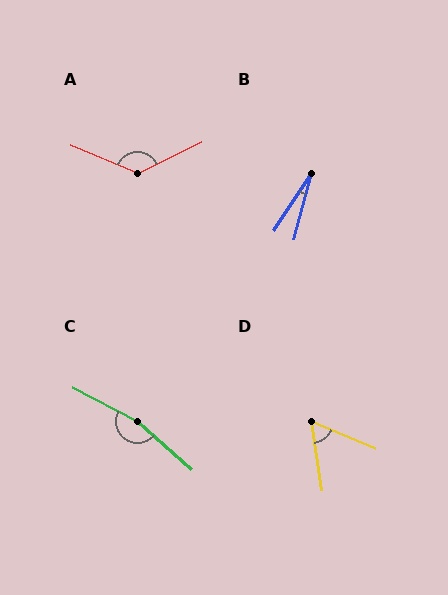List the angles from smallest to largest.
B (19°), D (59°), A (130°), C (166°).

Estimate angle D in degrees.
Approximately 59 degrees.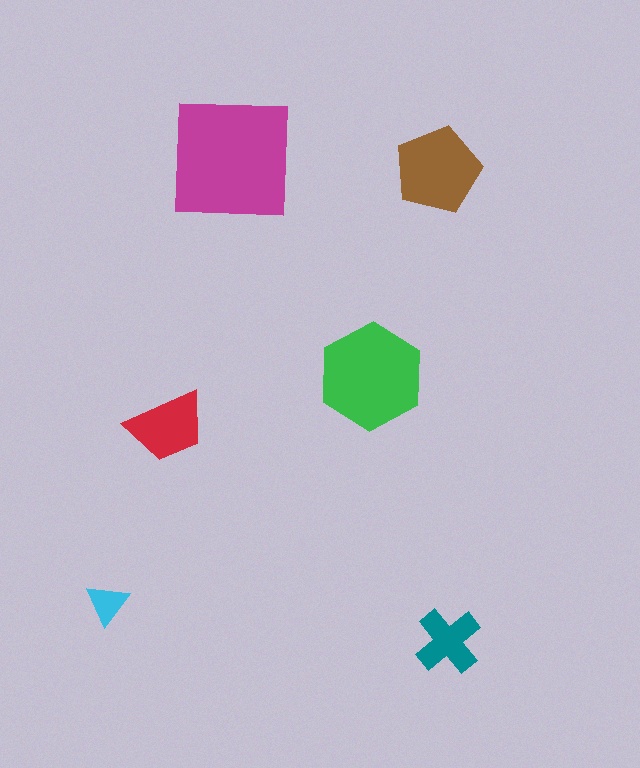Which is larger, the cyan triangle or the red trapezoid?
The red trapezoid.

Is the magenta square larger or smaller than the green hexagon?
Larger.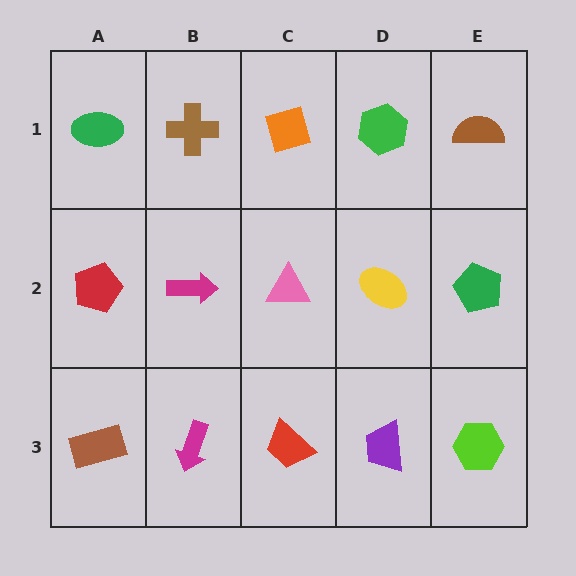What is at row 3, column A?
A brown rectangle.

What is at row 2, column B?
A magenta arrow.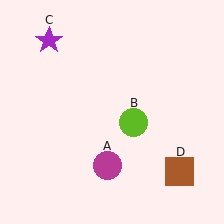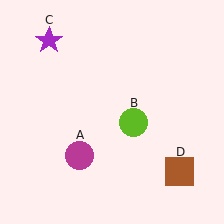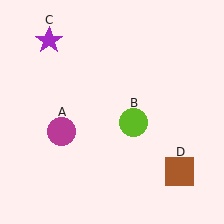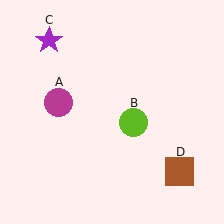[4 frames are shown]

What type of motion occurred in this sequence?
The magenta circle (object A) rotated clockwise around the center of the scene.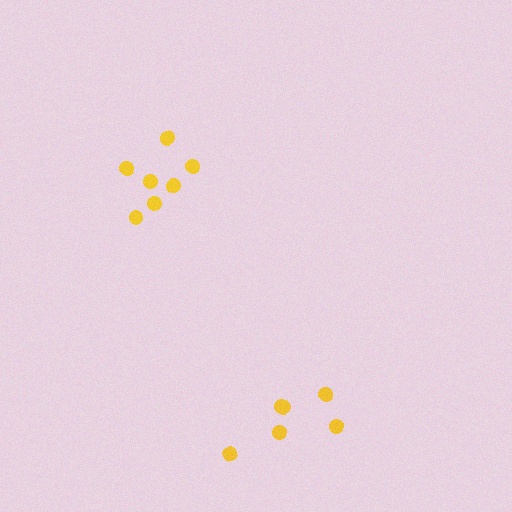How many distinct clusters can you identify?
There are 2 distinct clusters.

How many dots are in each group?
Group 1: 6 dots, Group 2: 7 dots (13 total).